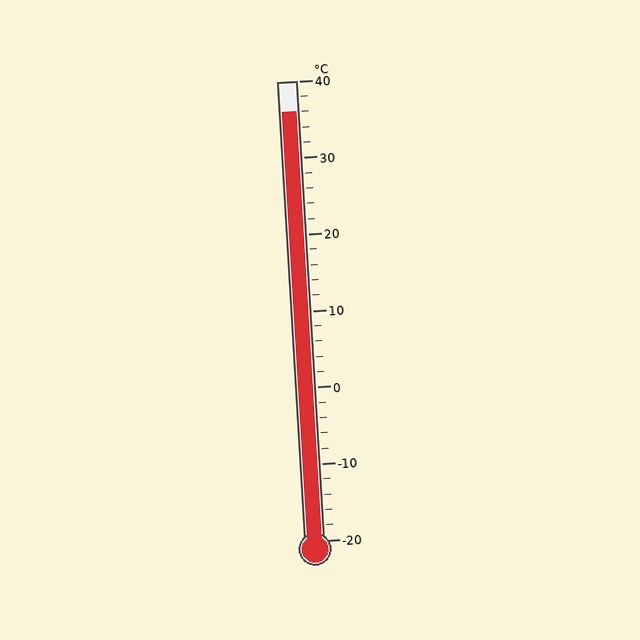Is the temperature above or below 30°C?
The temperature is above 30°C.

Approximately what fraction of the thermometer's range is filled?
The thermometer is filled to approximately 95% of its range.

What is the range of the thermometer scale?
The thermometer scale ranges from -20°C to 40°C.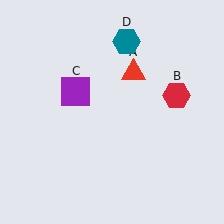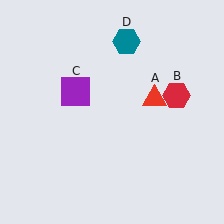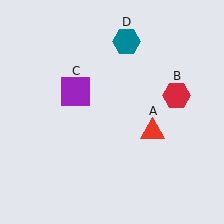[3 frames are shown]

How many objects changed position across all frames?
1 object changed position: red triangle (object A).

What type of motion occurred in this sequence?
The red triangle (object A) rotated clockwise around the center of the scene.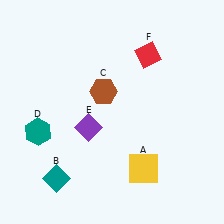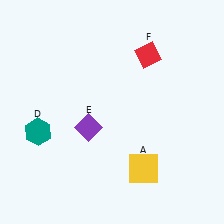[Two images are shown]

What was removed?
The brown hexagon (C), the teal diamond (B) were removed in Image 2.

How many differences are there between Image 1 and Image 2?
There are 2 differences between the two images.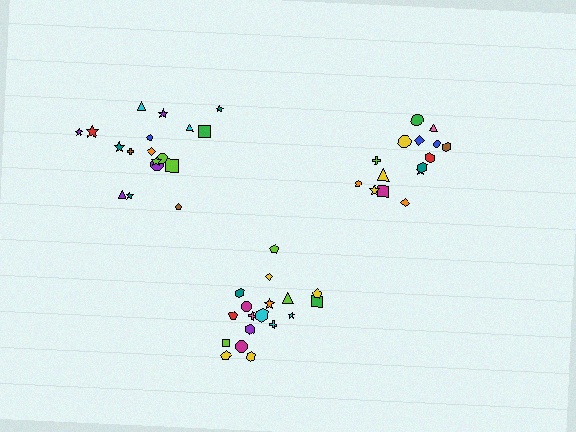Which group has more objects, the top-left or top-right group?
The top-left group.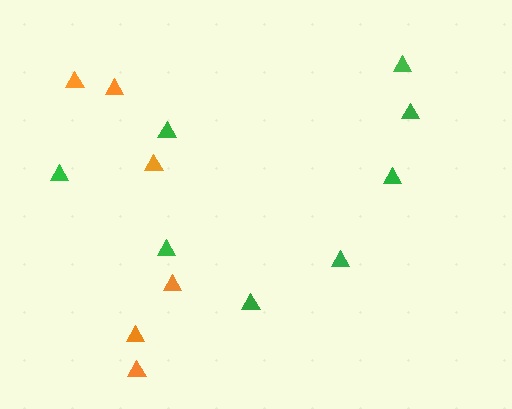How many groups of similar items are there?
There are 2 groups: one group of orange triangles (6) and one group of green triangles (8).